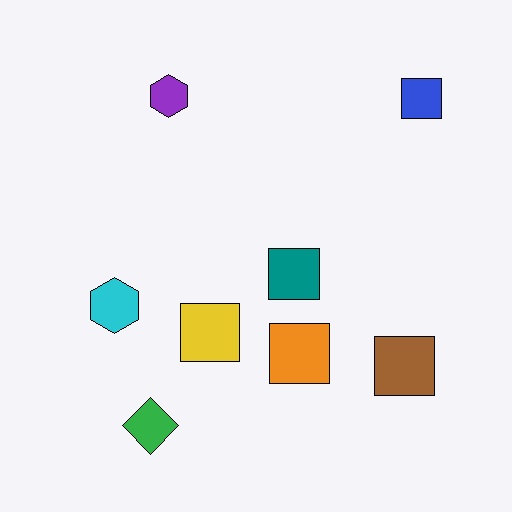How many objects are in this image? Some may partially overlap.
There are 8 objects.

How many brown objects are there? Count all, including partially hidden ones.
There is 1 brown object.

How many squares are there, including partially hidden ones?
There are 5 squares.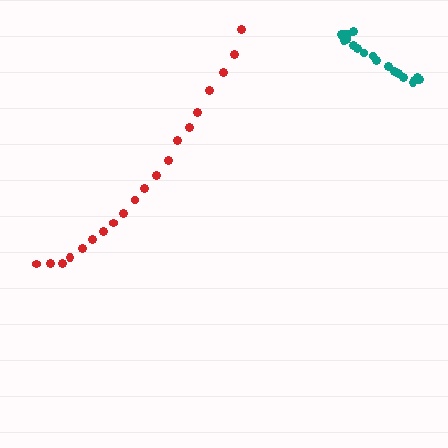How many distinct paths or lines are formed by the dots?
There are 2 distinct paths.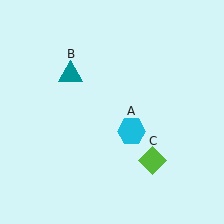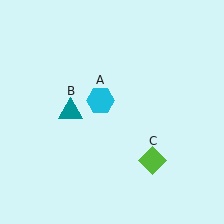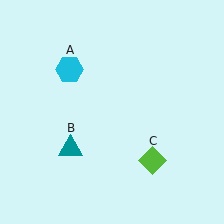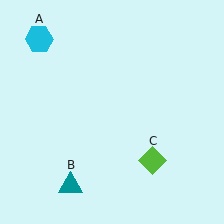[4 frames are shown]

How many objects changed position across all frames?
2 objects changed position: cyan hexagon (object A), teal triangle (object B).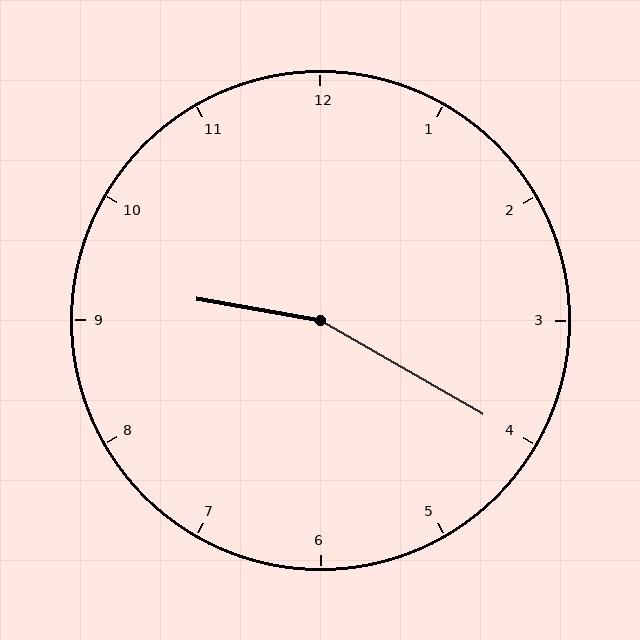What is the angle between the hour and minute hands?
Approximately 160 degrees.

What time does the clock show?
9:20.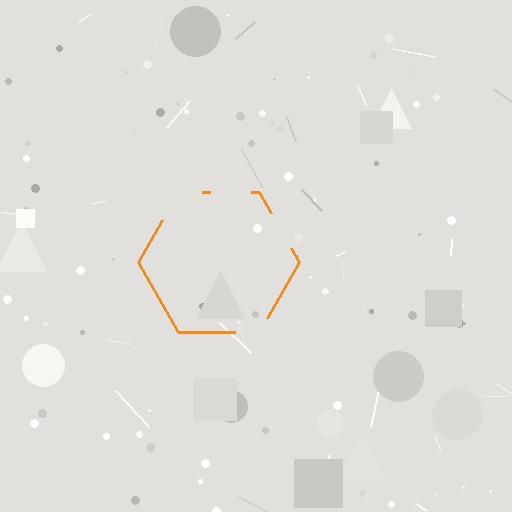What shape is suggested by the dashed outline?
The dashed outline suggests a hexagon.